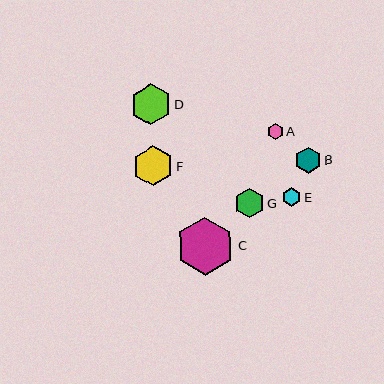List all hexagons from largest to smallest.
From largest to smallest: C, D, F, G, B, E, A.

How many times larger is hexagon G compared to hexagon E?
Hexagon G is approximately 1.6 times the size of hexagon E.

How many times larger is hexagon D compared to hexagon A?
Hexagon D is approximately 2.6 times the size of hexagon A.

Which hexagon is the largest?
Hexagon C is the largest with a size of approximately 58 pixels.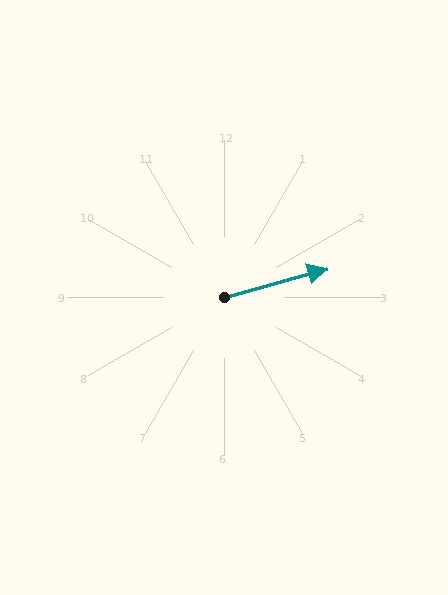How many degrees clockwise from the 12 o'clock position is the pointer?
Approximately 74 degrees.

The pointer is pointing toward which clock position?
Roughly 2 o'clock.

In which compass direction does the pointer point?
East.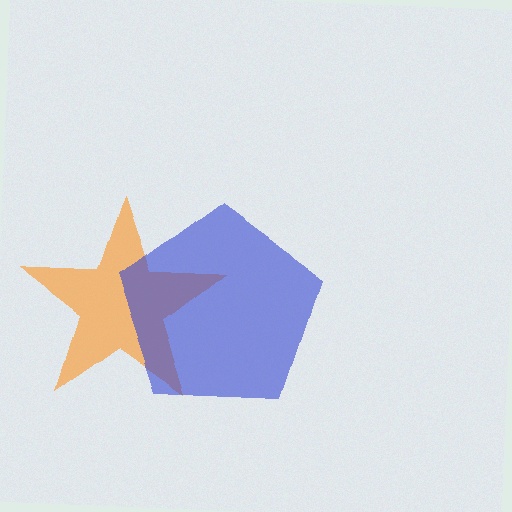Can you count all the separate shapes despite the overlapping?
Yes, there are 2 separate shapes.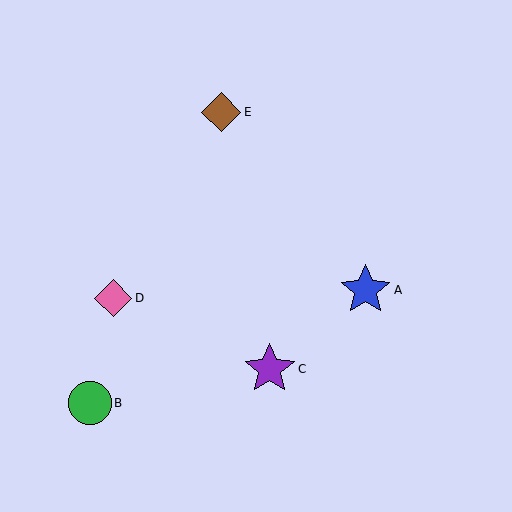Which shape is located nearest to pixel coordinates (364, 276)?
The blue star (labeled A) at (366, 290) is nearest to that location.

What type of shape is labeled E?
Shape E is a brown diamond.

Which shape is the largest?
The purple star (labeled C) is the largest.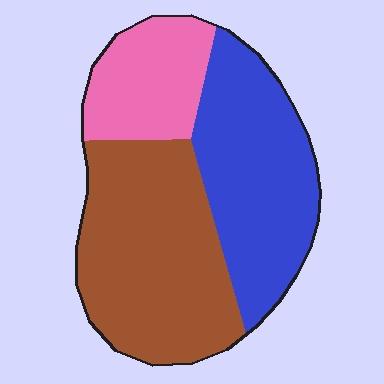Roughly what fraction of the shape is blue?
Blue takes up about three eighths (3/8) of the shape.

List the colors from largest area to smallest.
From largest to smallest: brown, blue, pink.